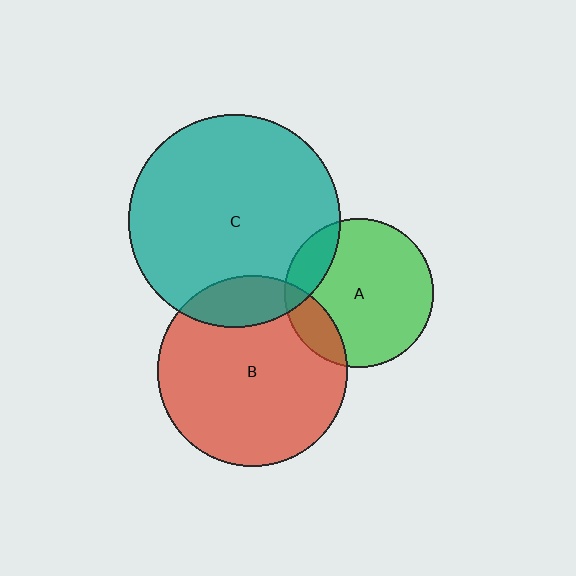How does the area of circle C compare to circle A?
Approximately 2.0 times.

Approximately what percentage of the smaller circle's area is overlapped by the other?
Approximately 15%.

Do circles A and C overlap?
Yes.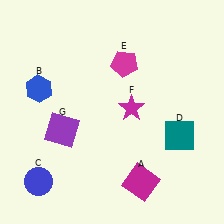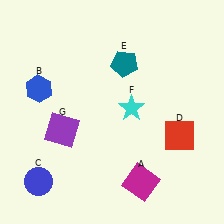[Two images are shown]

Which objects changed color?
D changed from teal to red. E changed from magenta to teal. F changed from magenta to cyan.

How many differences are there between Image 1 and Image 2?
There are 3 differences between the two images.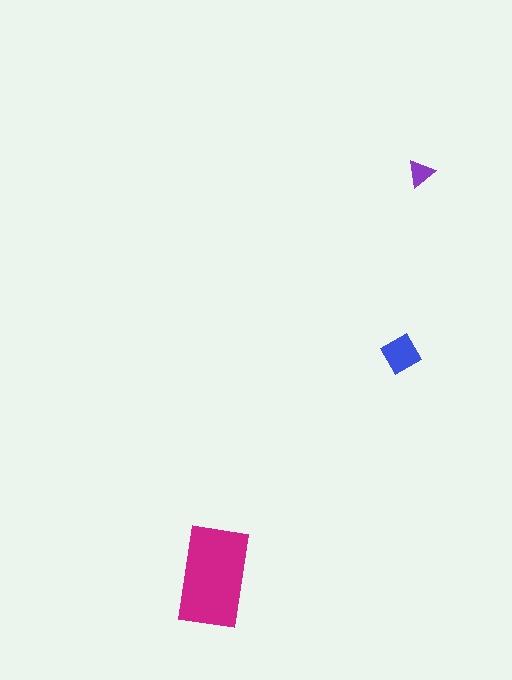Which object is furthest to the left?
The magenta rectangle is leftmost.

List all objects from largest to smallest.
The magenta rectangle, the blue diamond, the purple triangle.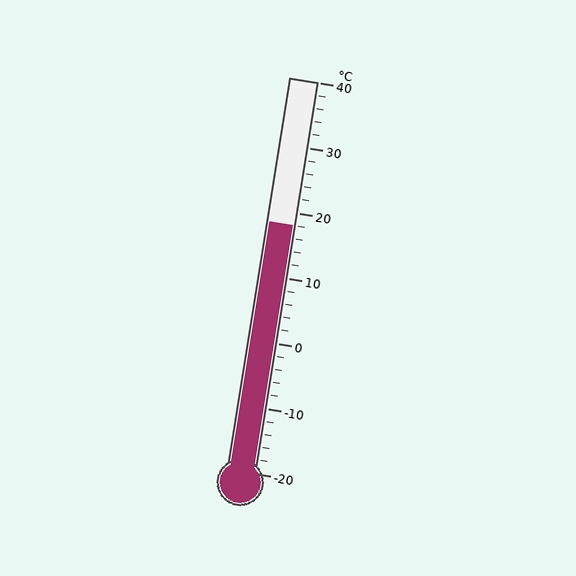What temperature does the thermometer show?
The thermometer shows approximately 18°C.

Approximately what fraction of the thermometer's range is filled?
The thermometer is filled to approximately 65% of its range.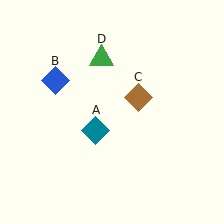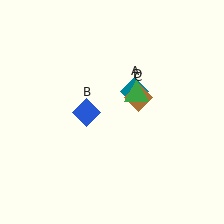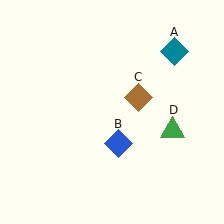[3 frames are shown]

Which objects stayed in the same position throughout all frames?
Brown diamond (object C) remained stationary.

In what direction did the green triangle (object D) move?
The green triangle (object D) moved down and to the right.